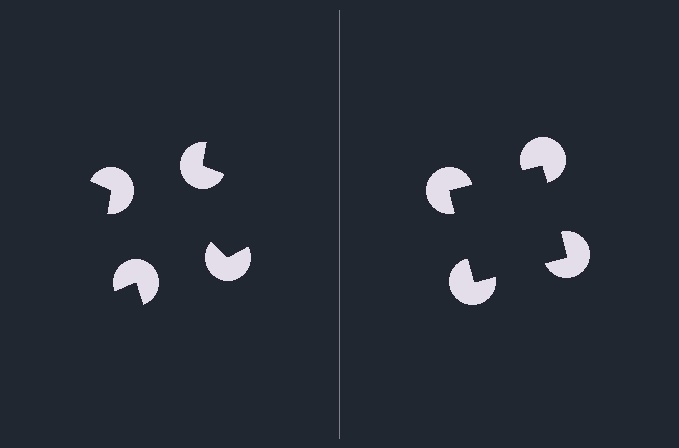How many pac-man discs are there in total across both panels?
8 — 4 on each side.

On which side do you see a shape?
An illusory square appears on the right side. On the left side the wedge cuts are rotated, so no coherent shape forms.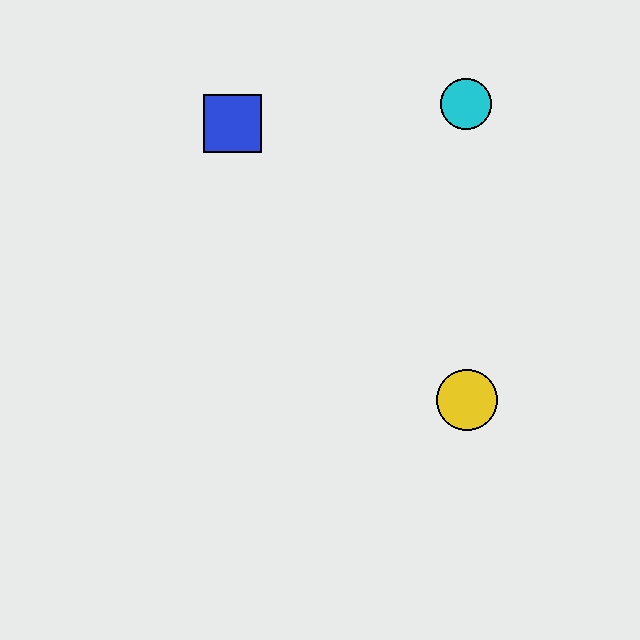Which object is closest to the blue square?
The cyan circle is closest to the blue square.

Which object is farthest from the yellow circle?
The blue square is farthest from the yellow circle.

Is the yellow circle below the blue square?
Yes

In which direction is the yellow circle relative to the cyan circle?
The yellow circle is below the cyan circle.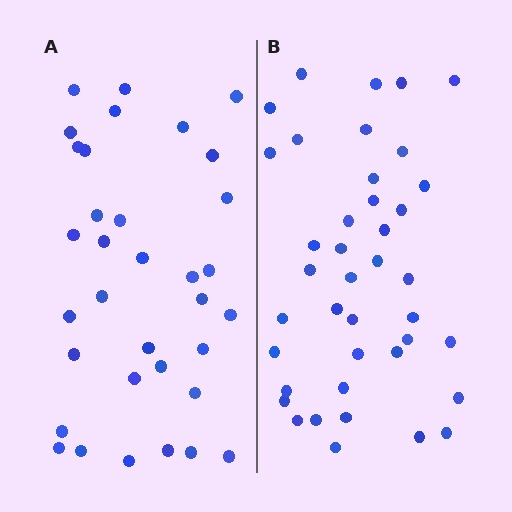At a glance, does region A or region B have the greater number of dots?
Region B (the right region) has more dots.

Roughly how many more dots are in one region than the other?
Region B has about 6 more dots than region A.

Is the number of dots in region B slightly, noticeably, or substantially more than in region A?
Region B has only slightly more — the two regions are fairly close. The ratio is roughly 1.2 to 1.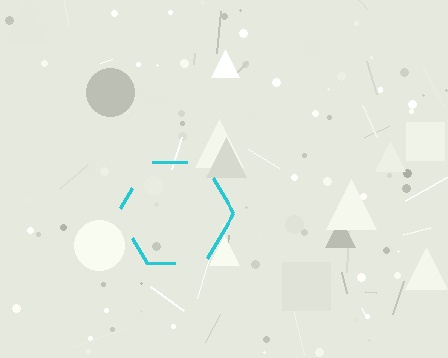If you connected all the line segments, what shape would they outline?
They would outline a hexagon.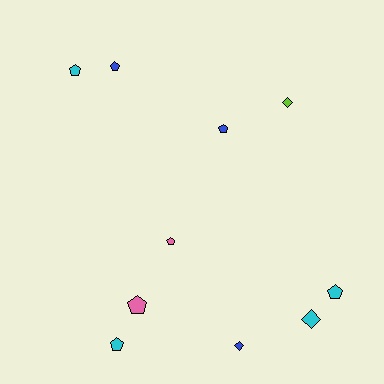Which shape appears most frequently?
Pentagon, with 7 objects.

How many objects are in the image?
There are 10 objects.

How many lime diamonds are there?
There is 1 lime diamond.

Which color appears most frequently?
Cyan, with 4 objects.